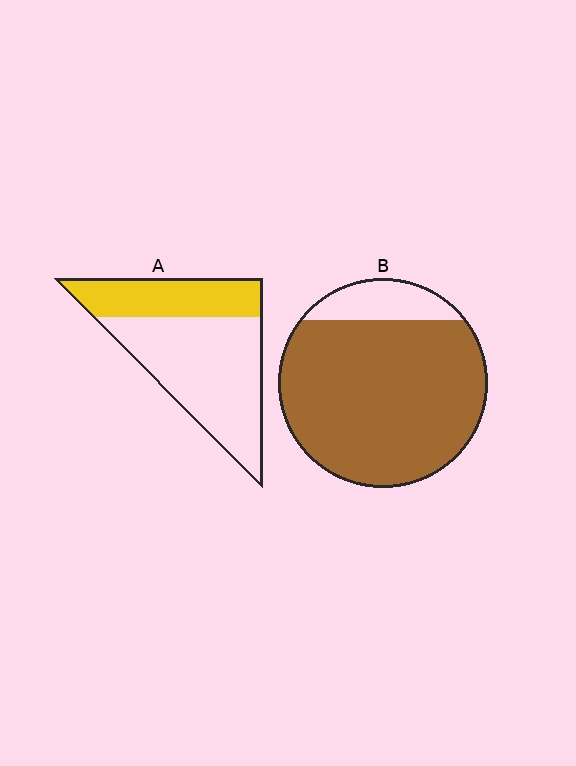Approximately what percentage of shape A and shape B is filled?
A is approximately 35% and B is approximately 85%.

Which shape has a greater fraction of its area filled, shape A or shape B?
Shape B.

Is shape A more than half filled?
No.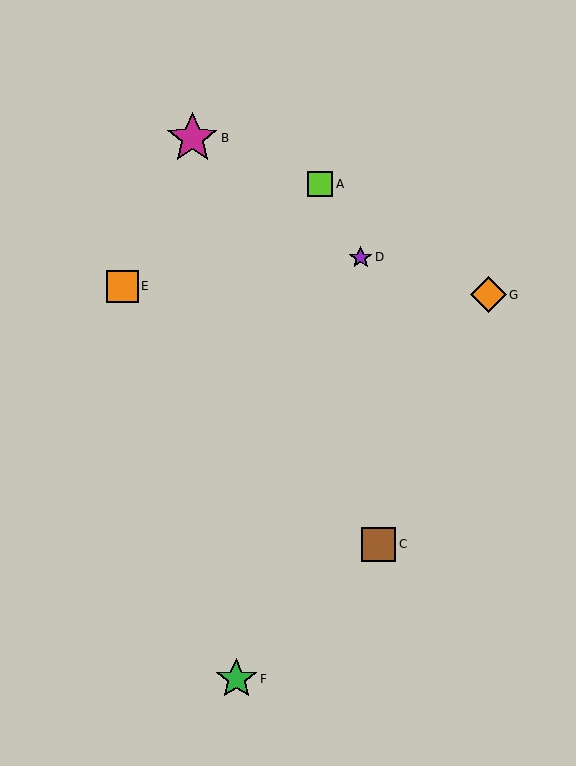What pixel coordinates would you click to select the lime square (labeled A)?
Click at (320, 184) to select the lime square A.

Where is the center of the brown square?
The center of the brown square is at (379, 544).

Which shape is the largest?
The magenta star (labeled B) is the largest.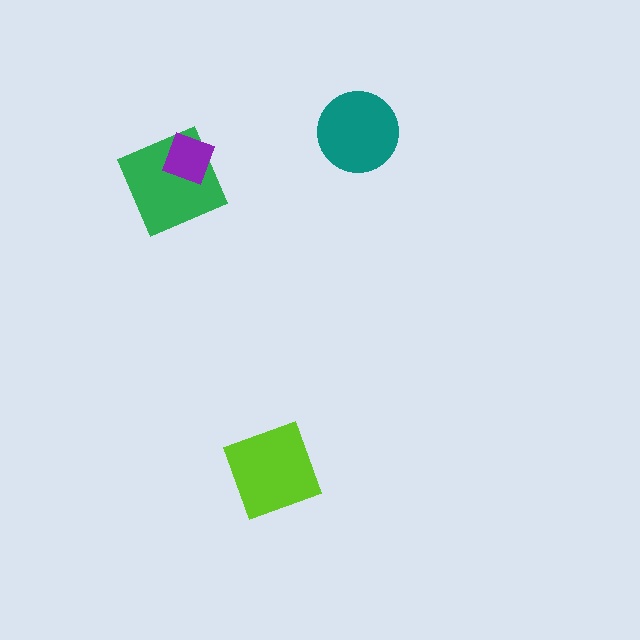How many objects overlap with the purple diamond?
1 object overlaps with the purple diamond.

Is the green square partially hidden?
Yes, it is partially covered by another shape.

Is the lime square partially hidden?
No, no other shape covers it.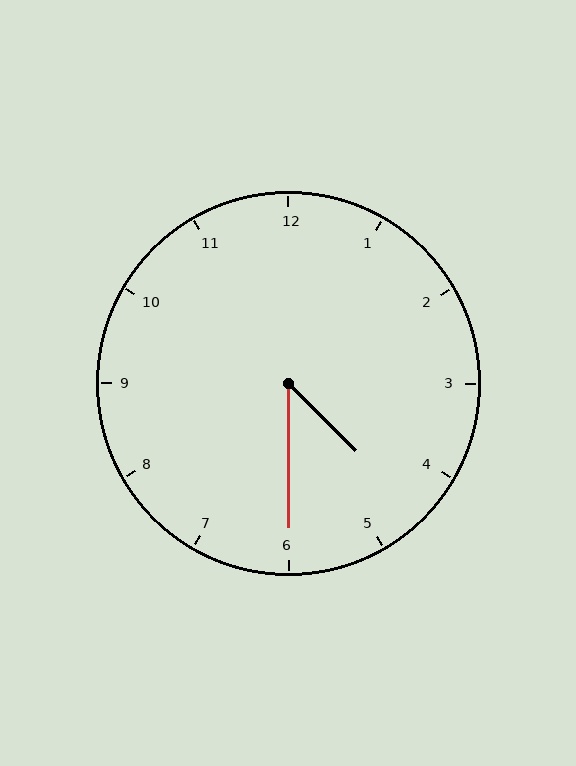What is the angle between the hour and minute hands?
Approximately 45 degrees.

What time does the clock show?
4:30.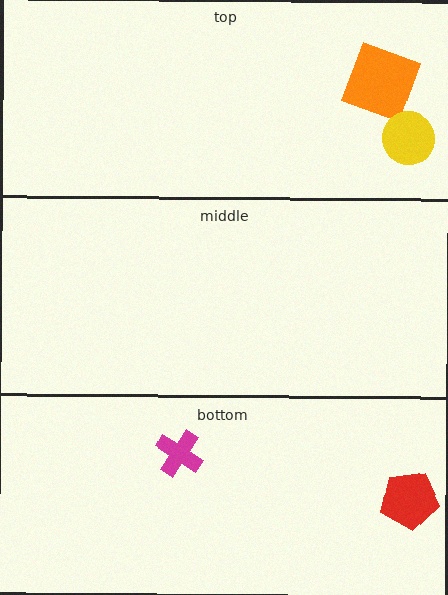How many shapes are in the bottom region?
2.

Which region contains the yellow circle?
The top region.